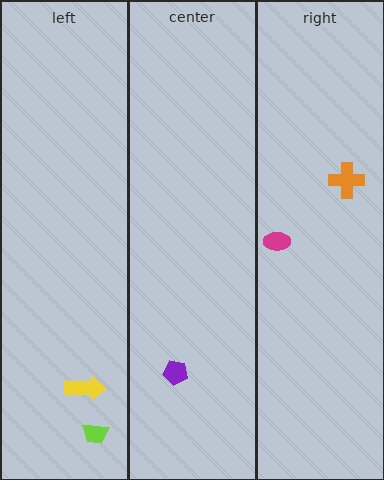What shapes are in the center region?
The purple pentagon.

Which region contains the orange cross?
The right region.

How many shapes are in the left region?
2.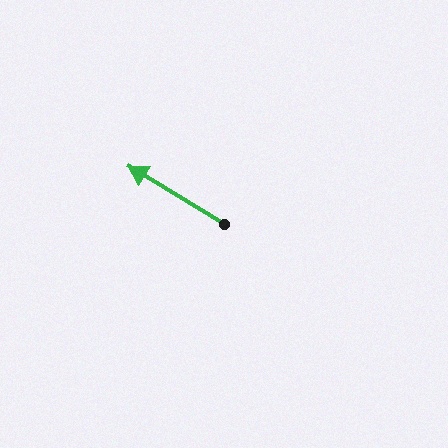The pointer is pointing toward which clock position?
Roughly 10 o'clock.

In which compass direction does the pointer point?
Northwest.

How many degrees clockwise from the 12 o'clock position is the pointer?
Approximately 301 degrees.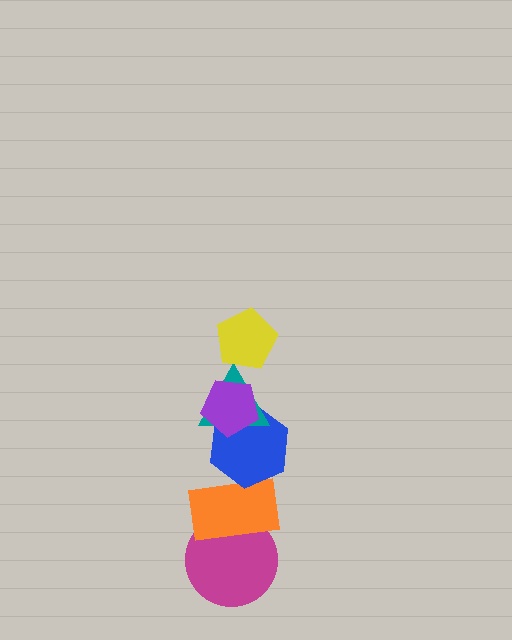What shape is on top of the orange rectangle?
The blue hexagon is on top of the orange rectangle.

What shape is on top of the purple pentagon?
The yellow pentagon is on top of the purple pentagon.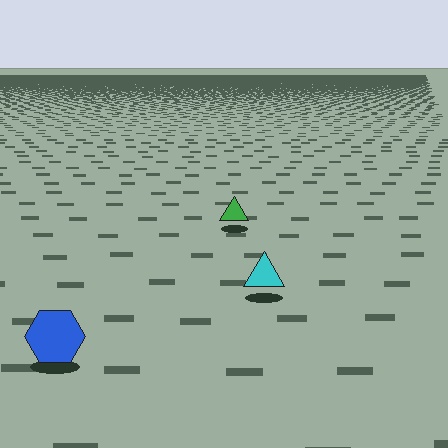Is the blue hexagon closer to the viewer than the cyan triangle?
Yes. The blue hexagon is closer — you can tell from the texture gradient: the ground texture is coarser near it.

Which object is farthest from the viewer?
The green triangle is farthest from the viewer. It appears smaller and the ground texture around it is denser.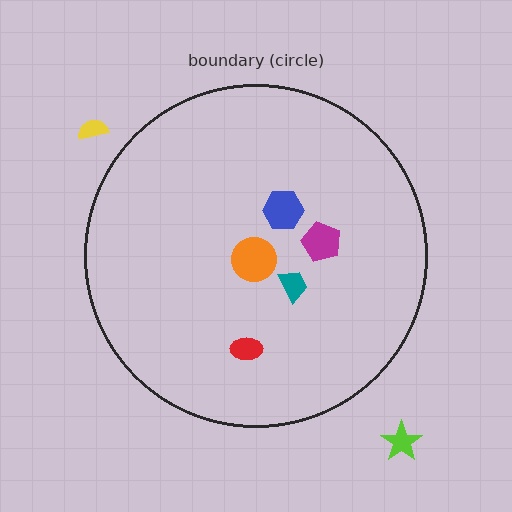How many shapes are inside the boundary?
5 inside, 2 outside.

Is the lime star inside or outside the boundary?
Outside.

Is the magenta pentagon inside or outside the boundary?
Inside.